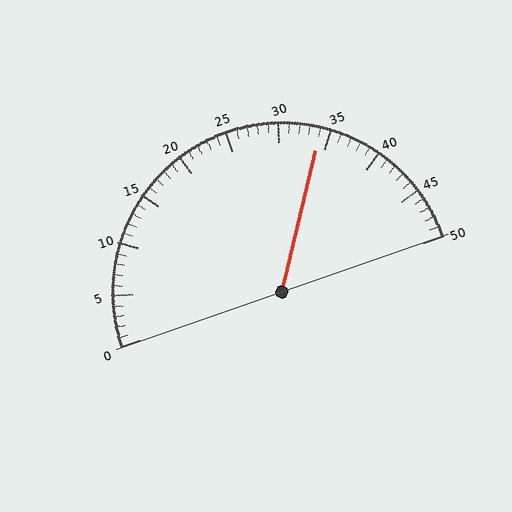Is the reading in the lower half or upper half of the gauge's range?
The reading is in the upper half of the range (0 to 50).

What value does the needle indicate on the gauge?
The needle indicates approximately 34.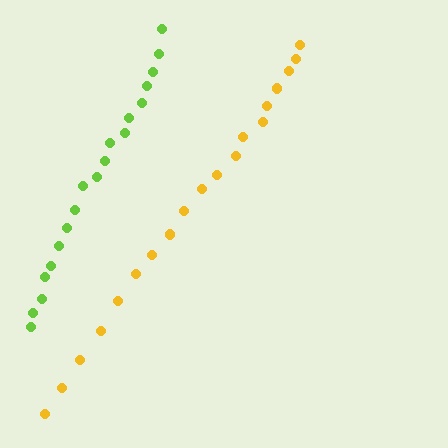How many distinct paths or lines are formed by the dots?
There are 2 distinct paths.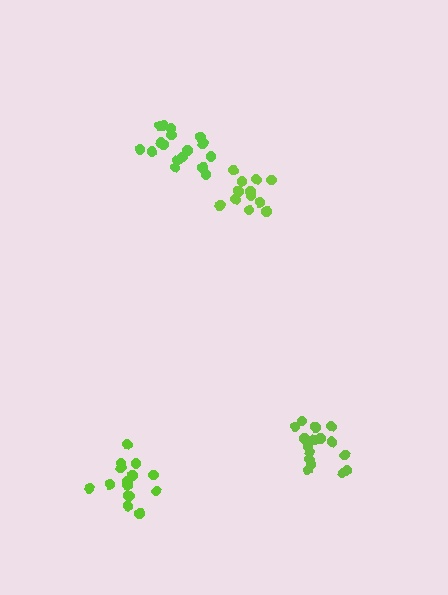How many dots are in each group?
Group 1: 16 dots, Group 2: 17 dots, Group 3: 15 dots, Group 4: 12 dots (60 total).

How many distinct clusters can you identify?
There are 4 distinct clusters.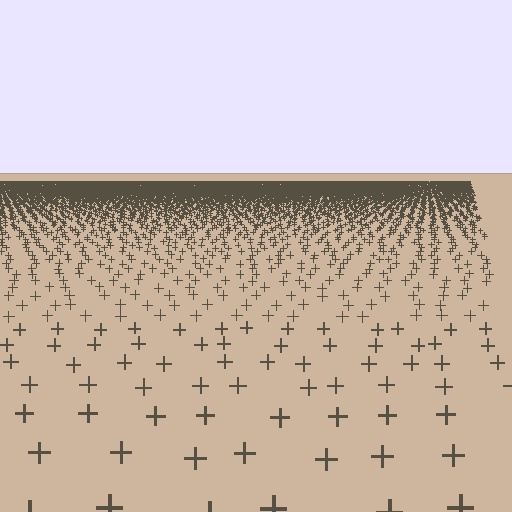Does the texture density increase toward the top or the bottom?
Density increases toward the top.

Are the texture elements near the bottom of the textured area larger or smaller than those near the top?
Larger. Near the bottom, elements are closer to the viewer and appear at a bigger on-screen size.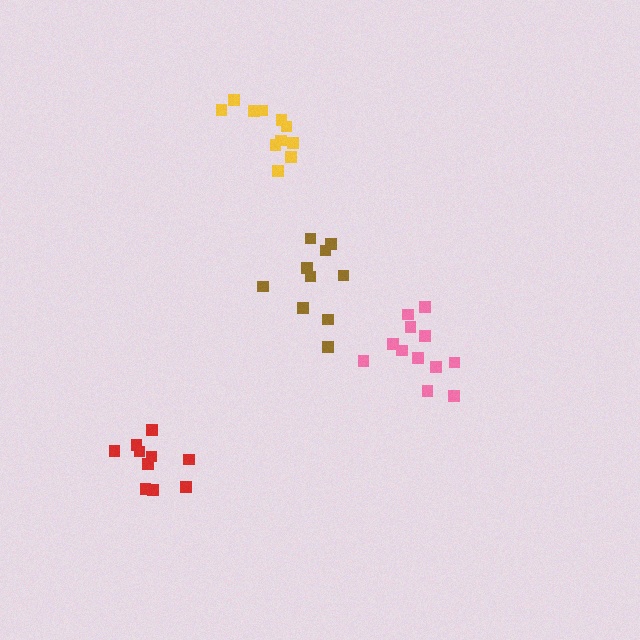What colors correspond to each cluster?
The clusters are colored: yellow, red, pink, brown.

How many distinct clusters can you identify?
There are 4 distinct clusters.